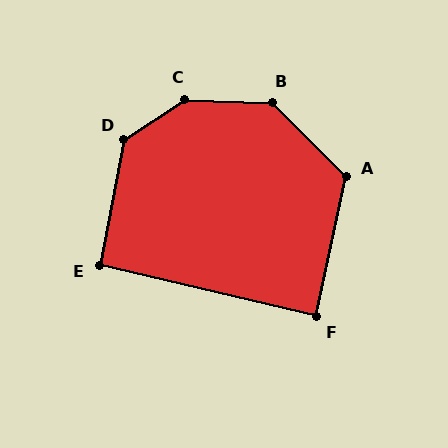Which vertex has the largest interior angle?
C, at approximately 144 degrees.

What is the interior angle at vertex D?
Approximately 135 degrees (obtuse).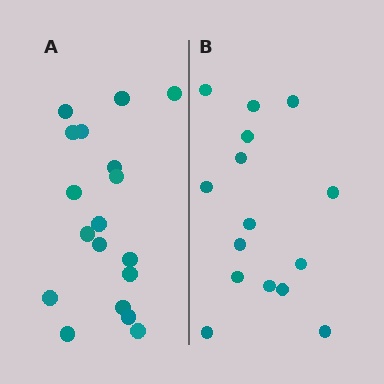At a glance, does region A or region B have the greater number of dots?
Region A (the left region) has more dots.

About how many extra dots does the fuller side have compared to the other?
Region A has just a few more — roughly 2 or 3 more dots than region B.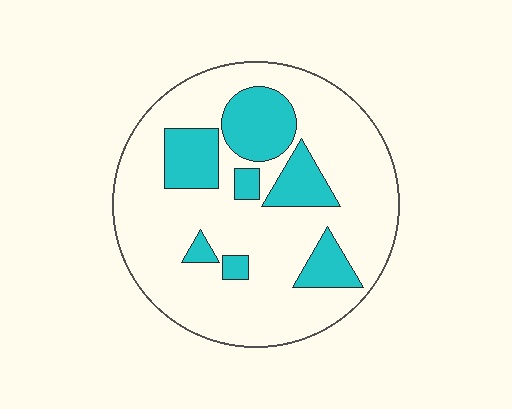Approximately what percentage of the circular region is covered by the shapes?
Approximately 25%.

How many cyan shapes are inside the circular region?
7.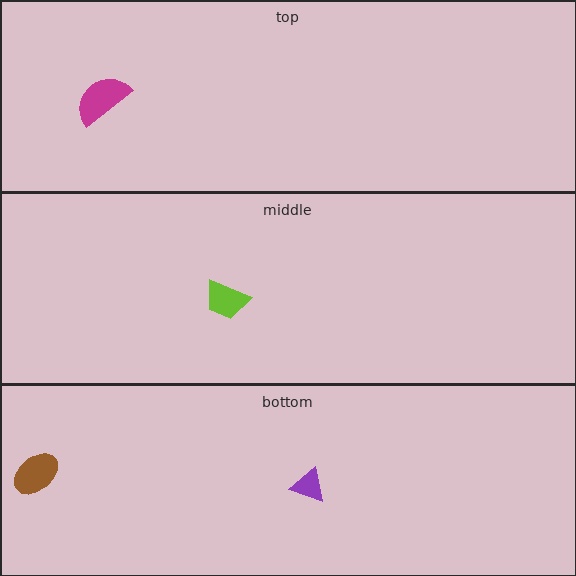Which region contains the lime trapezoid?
The middle region.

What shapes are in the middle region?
The lime trapezoid.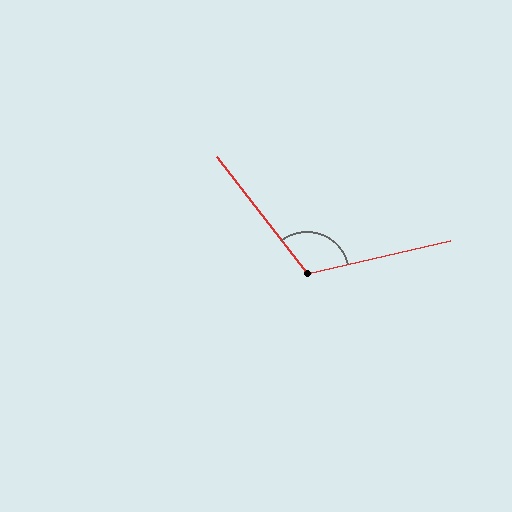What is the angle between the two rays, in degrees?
Approximately 115 degrees.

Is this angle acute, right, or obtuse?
It is obtuse.